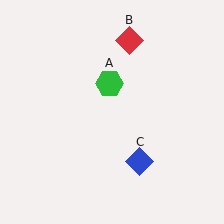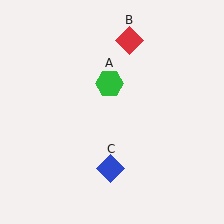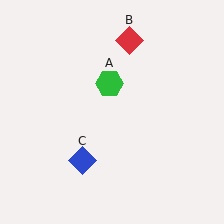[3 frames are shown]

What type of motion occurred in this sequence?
The blue diamond (object C) rotated clockwise around the center of the scene.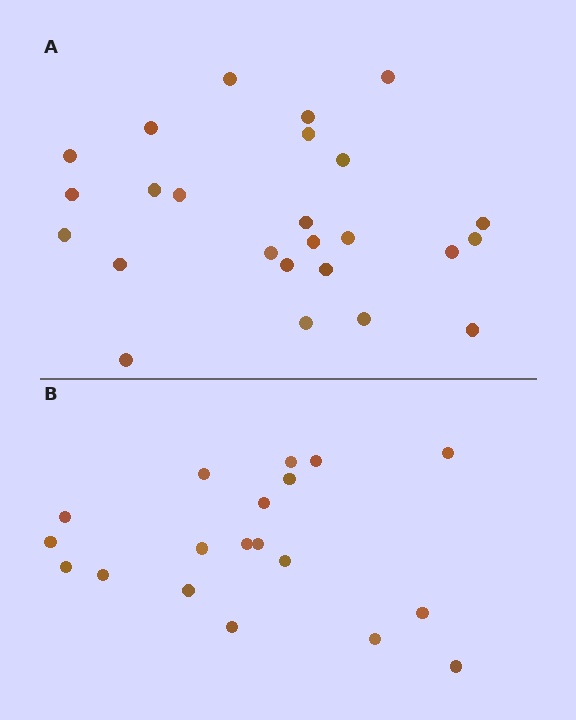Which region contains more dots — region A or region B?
Region A (the top region) has more dots.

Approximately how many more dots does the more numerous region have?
Region A has about 6 more dots than region B.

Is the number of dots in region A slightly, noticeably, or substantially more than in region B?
Region A has noticeably more, but not dramatically so. The ratio is roughly 1.3 to 1.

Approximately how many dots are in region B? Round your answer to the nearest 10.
About 20 dots. (The exact count is 19, which rounds to 20.)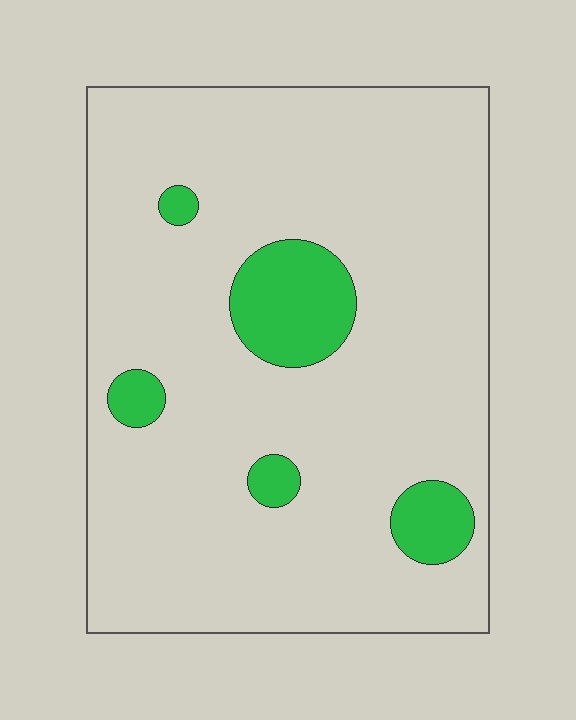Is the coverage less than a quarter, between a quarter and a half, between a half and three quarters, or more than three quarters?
Less than a quarter.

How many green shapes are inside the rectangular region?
5.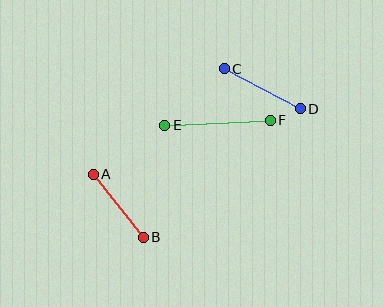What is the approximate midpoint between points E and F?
The midpoint is at approximately (218, 123) pixels.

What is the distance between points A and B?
The distance is approximately 80 pixels.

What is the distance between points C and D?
The distance is approximately 86 pixels.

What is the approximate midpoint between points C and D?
The midpoint is at approximately (262, 89) pixels.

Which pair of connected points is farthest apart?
Points E and F are farthest apart.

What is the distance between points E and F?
The distance is approximately 106 pixels.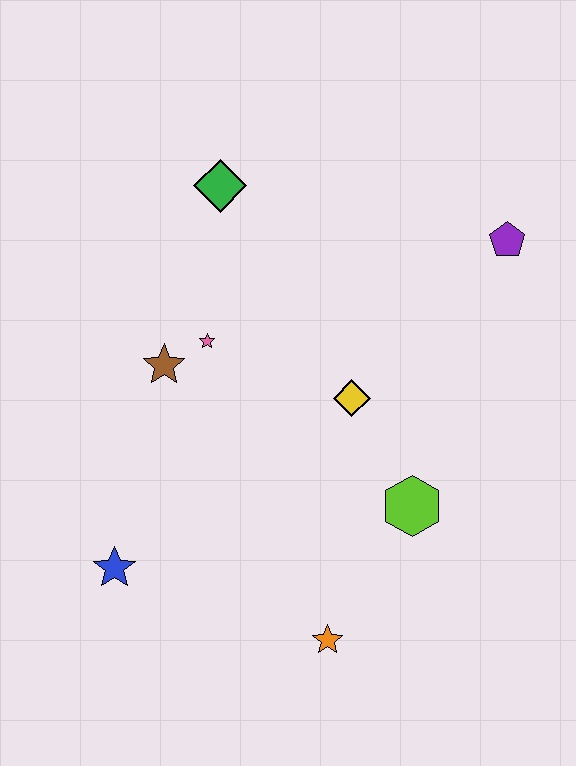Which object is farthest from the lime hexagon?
The green diamond is farthest from the lime hexagon.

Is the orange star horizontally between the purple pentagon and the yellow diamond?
No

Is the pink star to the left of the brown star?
No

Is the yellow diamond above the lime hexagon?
Yes